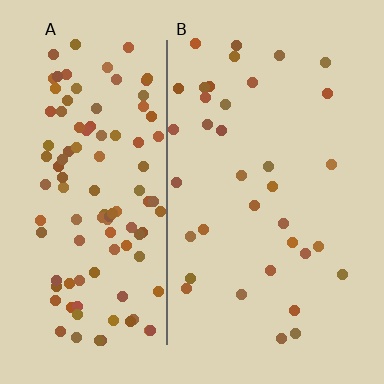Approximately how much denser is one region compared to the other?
Approximately 3.2× — region A over region B.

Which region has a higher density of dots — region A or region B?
A (the left).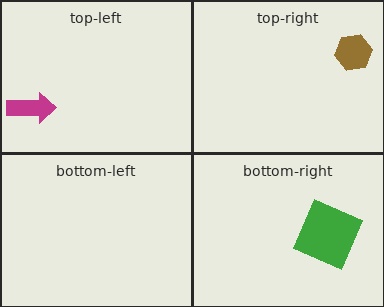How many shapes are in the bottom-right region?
1.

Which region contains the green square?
The bottom-right region.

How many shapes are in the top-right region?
1.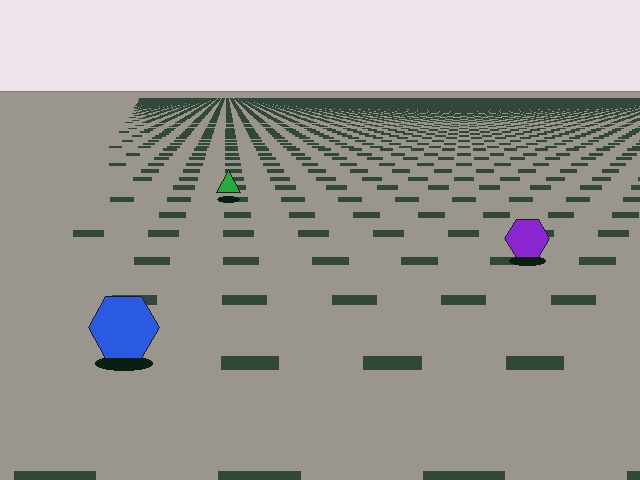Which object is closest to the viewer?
The blue hexagon is closest. The texture marks near it are larger and more spread out.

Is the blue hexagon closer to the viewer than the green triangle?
Yes. The blue hexagon is closer — you can tell from the texture gradient: the ground texture is coarser near it.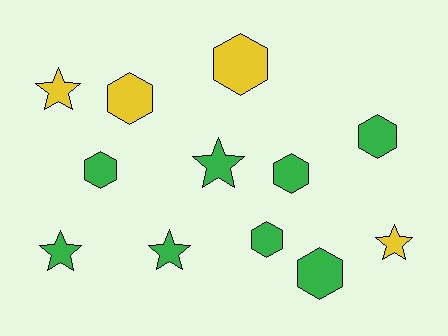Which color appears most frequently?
Green, with 8 objects.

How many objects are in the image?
There are 12 objects.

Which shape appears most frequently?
Hexagon, with 7 objects.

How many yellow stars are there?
There are 2 yellow stars.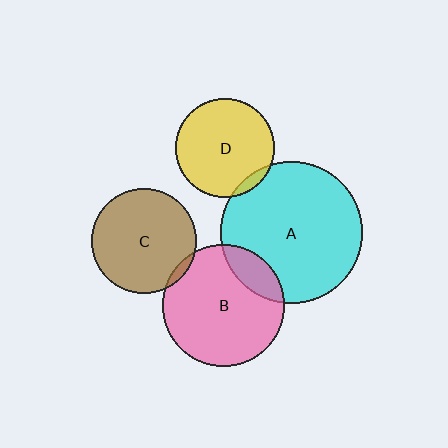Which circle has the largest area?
Circle A (cyan).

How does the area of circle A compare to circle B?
Approximately 1.4 times.